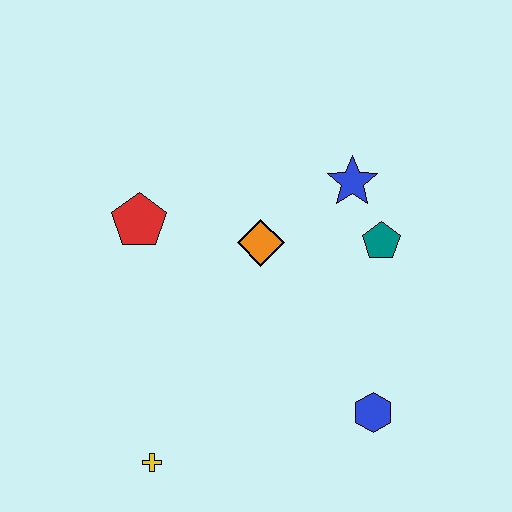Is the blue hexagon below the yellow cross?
No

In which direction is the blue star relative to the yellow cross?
The blue star is above the yellow cross.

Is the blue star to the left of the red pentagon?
No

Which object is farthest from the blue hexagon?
The red pentagon is farthest from the blue hexagon.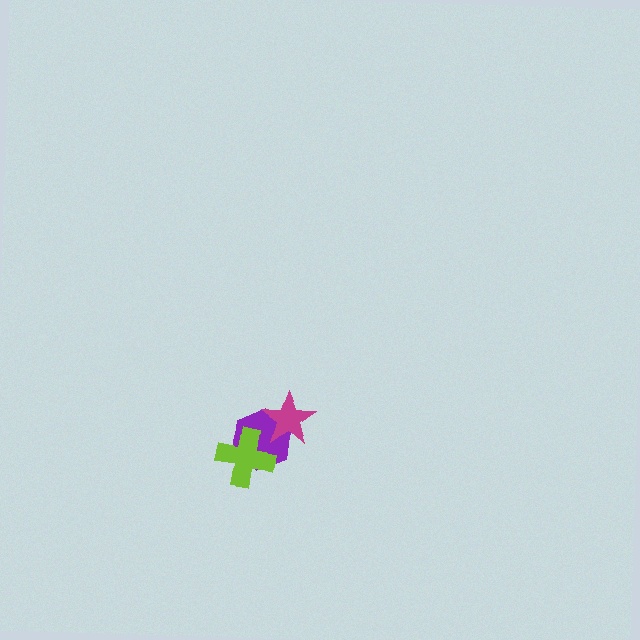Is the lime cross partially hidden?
No, no other shape covers it.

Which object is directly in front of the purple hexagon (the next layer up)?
The magenta star is directly in front of the purple hexagon.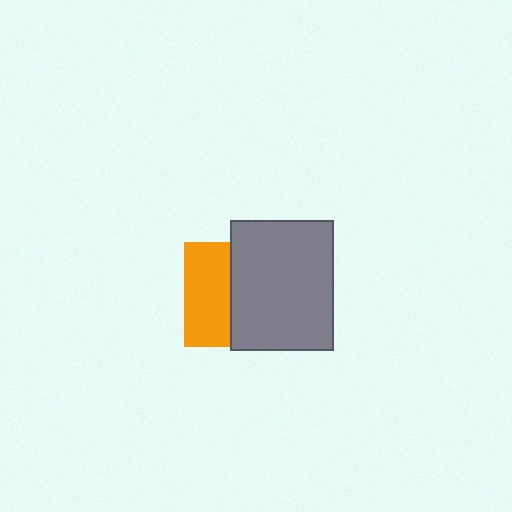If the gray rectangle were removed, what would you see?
You would see the complete orange square.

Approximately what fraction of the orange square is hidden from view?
Roughly 57% of the orange square is hidden behind the gray rectangle.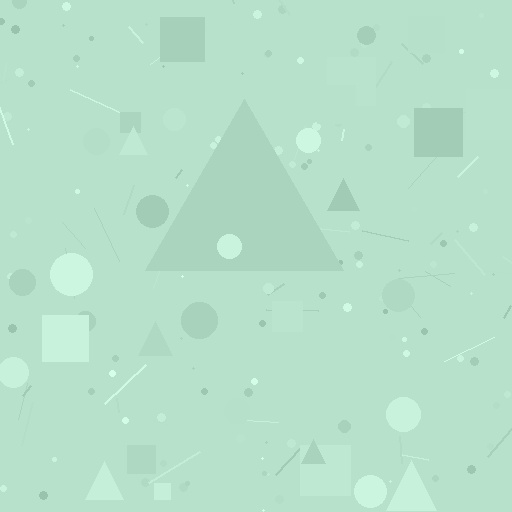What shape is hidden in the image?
A triangle is hidden in the image.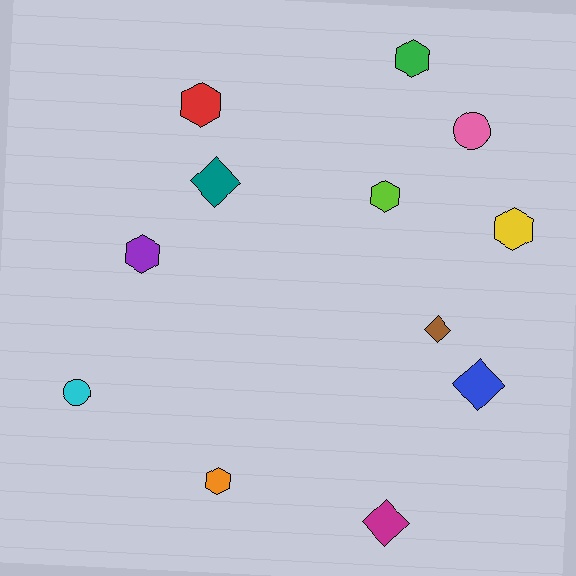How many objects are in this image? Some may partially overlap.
There are 12 objects.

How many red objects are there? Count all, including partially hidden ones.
There is 1 red object.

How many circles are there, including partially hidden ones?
There are 2 circles.